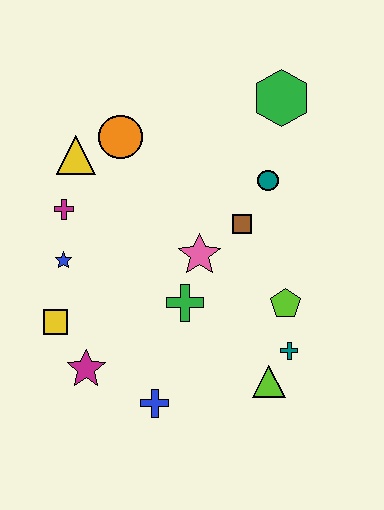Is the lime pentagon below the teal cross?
No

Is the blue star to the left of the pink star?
Yes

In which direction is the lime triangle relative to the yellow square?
The lime triangle is to the right of the yellow square.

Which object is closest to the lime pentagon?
The teal cross is closest to the lime pentagon.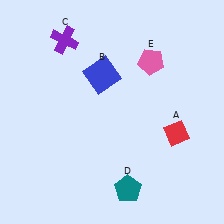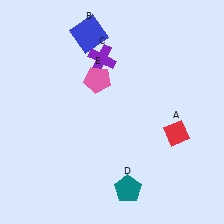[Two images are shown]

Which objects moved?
The objects that moved are: the blue square (B), the purple cross (C), the pink pentagon (E).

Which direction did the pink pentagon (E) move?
The pink pentagon (E) moved left.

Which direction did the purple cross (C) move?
The purple cross (C) moved right.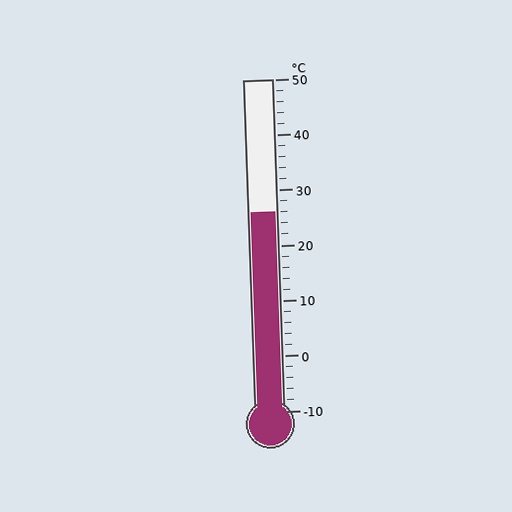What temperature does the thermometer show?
The thermometer shows approximately 26°C.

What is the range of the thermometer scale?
The thermometer scale ranges from -10°C to 50°C.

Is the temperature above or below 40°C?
The temperature is below 40°C.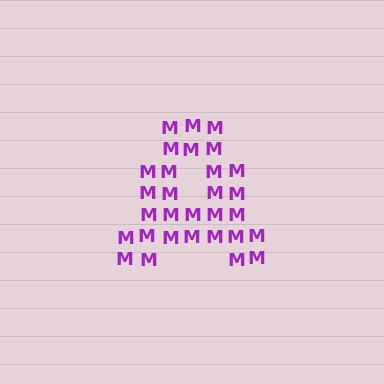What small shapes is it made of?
It is made of small letter M's.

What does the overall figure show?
The overall figure shows the letter A.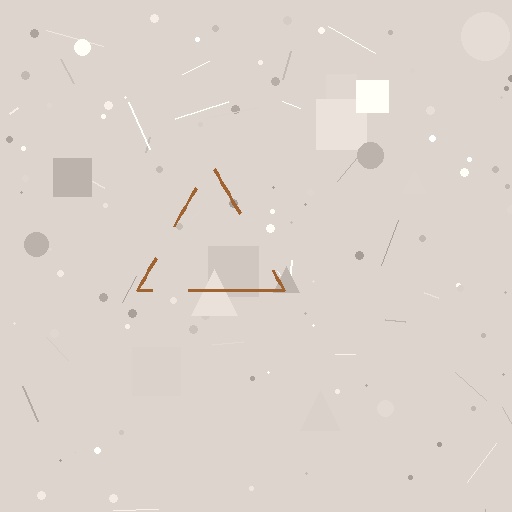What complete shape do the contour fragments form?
The contour fragments form a triangle.